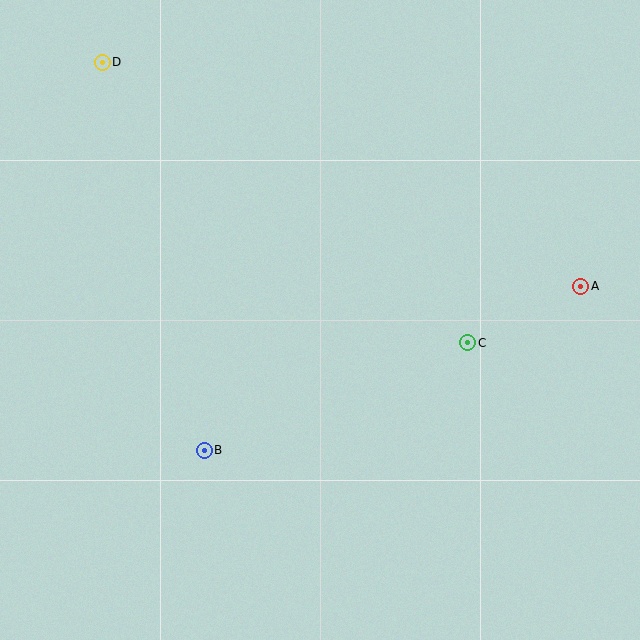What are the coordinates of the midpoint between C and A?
The midpoint between C and A is at (524, 315).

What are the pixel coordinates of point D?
Point D is at (102, 62).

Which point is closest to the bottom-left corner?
Point B is closest to the bottom-left corner.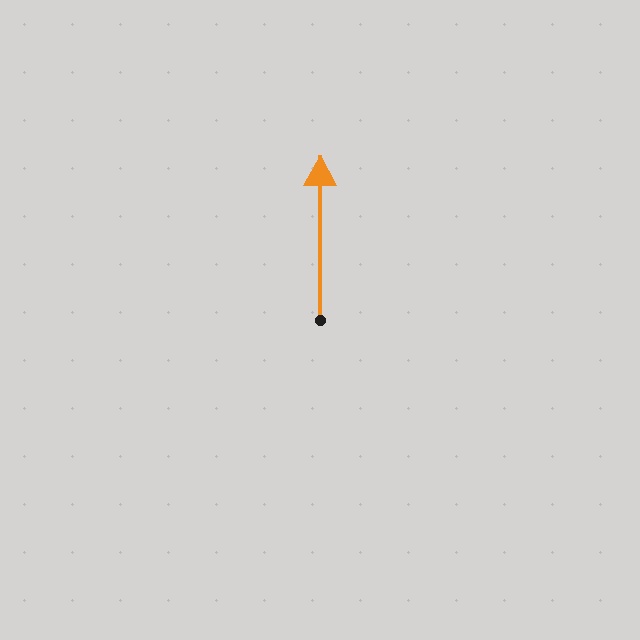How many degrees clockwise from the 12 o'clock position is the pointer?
Approximately 0 degrees.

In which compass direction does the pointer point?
North.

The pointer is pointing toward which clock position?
Roughly 12 o'clock.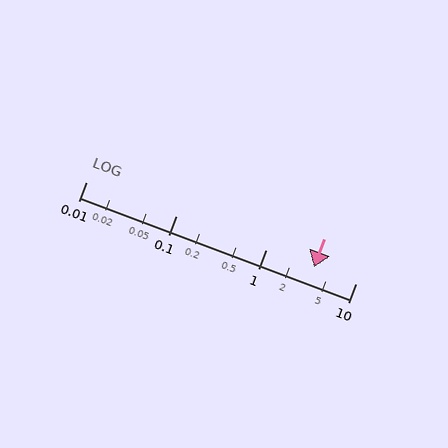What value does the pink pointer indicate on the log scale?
The pointer indicates approximately 3.4.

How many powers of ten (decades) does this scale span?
The scale spans 3 decades, from 0.01 to 10.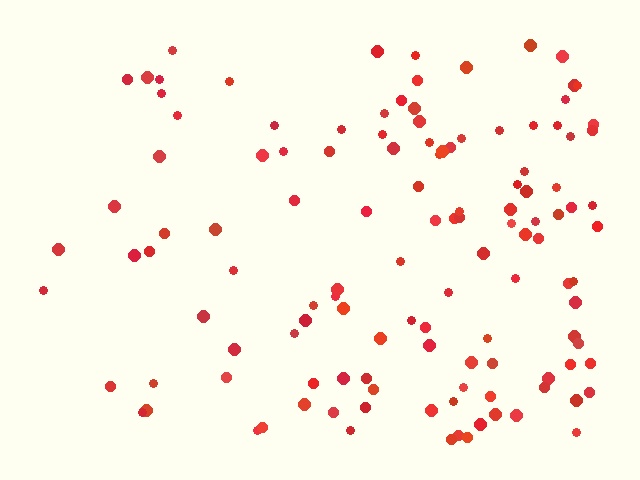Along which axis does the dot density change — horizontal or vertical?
Horizontal.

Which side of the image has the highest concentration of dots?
The right.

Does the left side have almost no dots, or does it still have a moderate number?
Still a moderate number, just noticeably fewer than the right.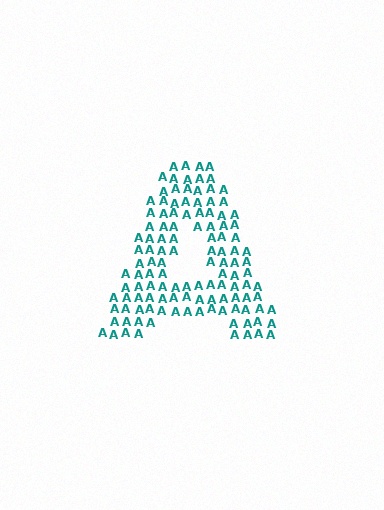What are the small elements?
The small elements are letter A's.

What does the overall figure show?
The overall figure shows the letter A.